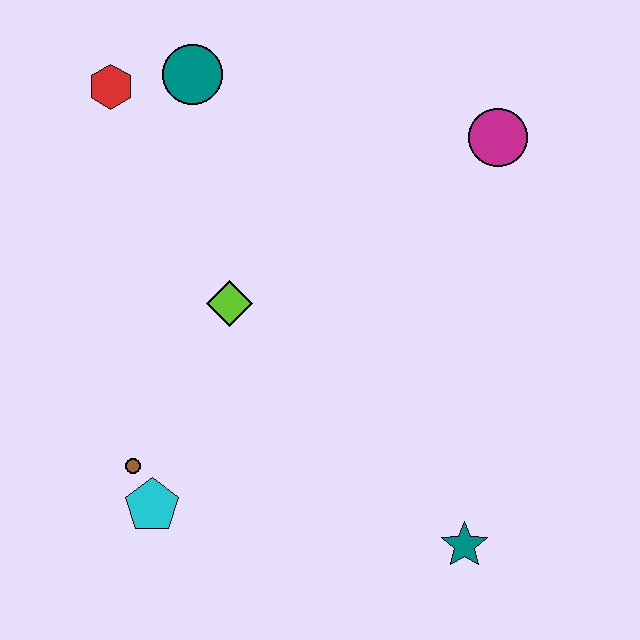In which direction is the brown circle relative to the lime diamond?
The brown circle is below the lime diamond.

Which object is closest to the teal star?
The cyan pentagon is closest to the teal star.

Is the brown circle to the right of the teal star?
No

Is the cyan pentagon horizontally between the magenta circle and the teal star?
No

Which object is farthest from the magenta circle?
The cyan pentagon is farthest from the magenta circle.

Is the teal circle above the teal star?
Yes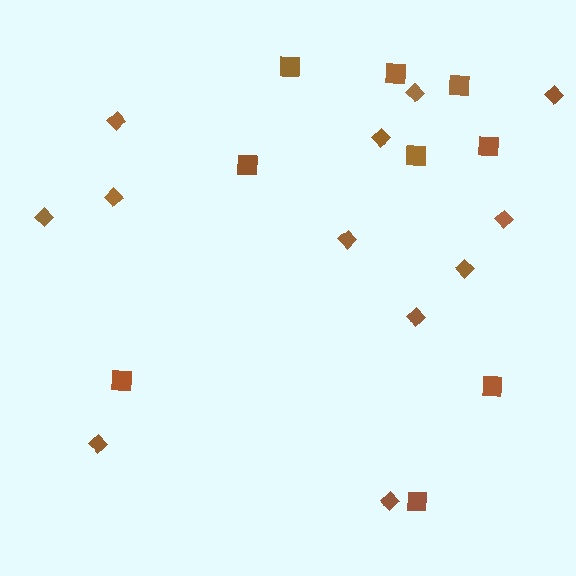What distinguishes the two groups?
There are 2 groups: one group of diamonds (12) and one group of squares (9).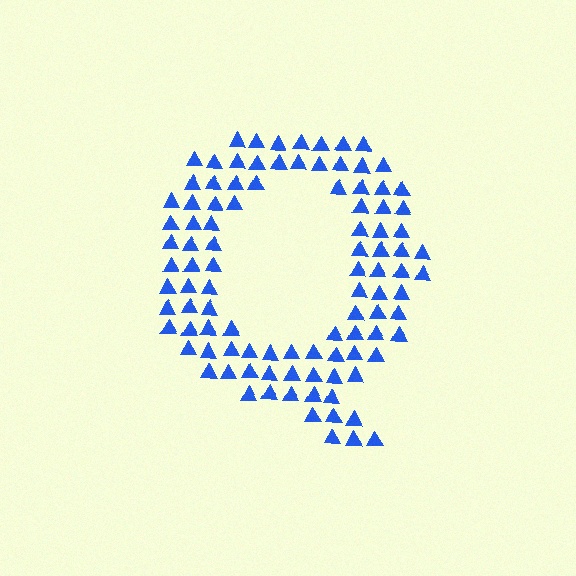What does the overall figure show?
The overall figure shows the letter Q.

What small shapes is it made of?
It is made of small triangles.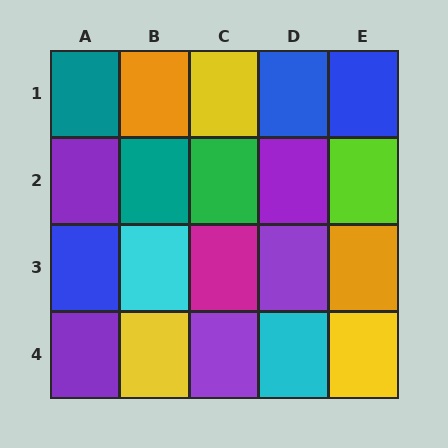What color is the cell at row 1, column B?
Orange.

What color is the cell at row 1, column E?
Blue.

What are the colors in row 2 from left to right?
Purple, teal, green, purple, lime.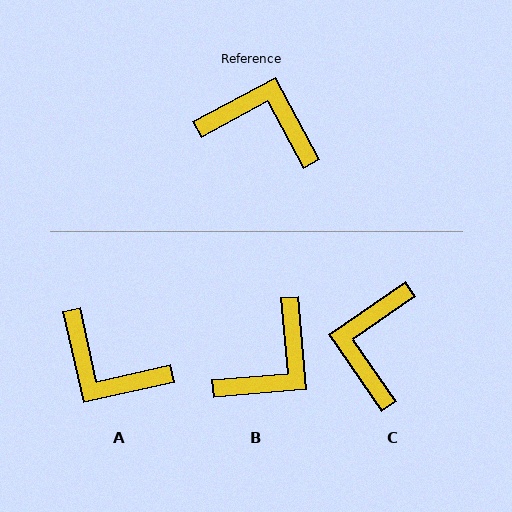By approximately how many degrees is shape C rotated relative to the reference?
Approximately 97 degrees counter-clockwise.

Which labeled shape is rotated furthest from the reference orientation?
A, about 164 degrees away.